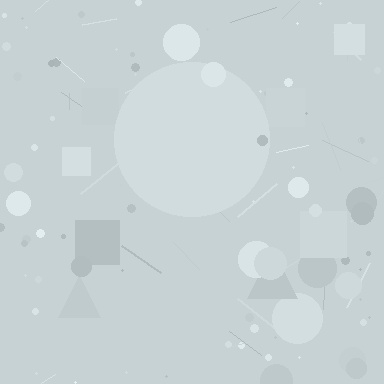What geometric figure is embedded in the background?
A circle is embedded in the background.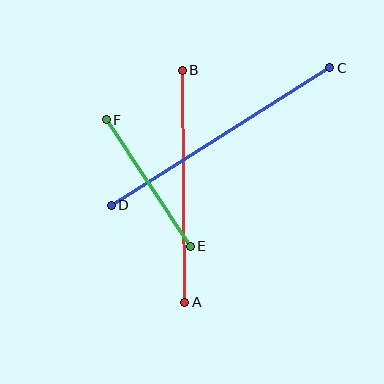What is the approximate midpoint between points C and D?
The midpoint is at approximately (220, 136) pixels.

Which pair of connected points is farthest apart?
Points C and D are farthest apart.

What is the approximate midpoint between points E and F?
The midpoint is at approximately (148, 183) pixels.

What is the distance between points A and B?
The distance is approximately 232 pixels.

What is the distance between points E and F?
The distance is approximately 152 pixels.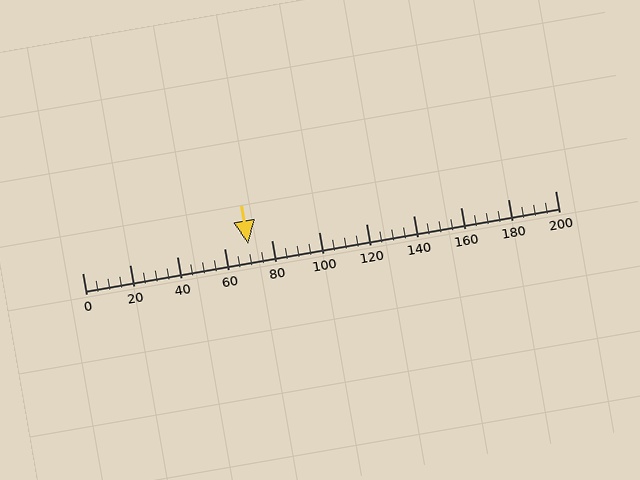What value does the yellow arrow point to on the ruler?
The yellow arrow points to approximately 70.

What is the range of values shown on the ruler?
The ruler shows values from 0 to 200.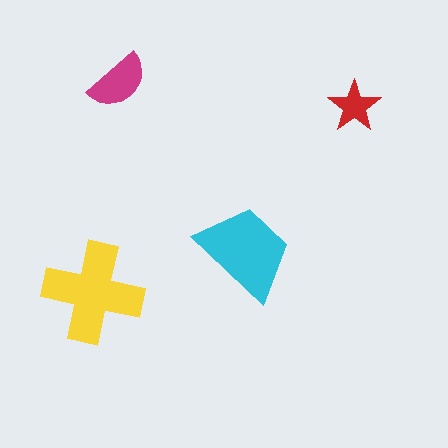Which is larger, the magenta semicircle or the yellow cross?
The yellow cross.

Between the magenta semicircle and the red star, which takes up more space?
The magenta semicircle.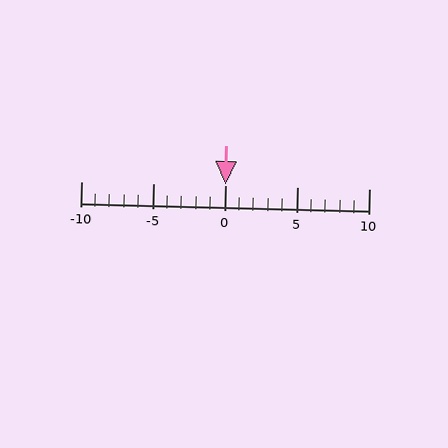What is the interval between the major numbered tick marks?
The major tick marks are spaced 5 units apart.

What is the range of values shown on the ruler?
The ruler shows values from -10 to 10.